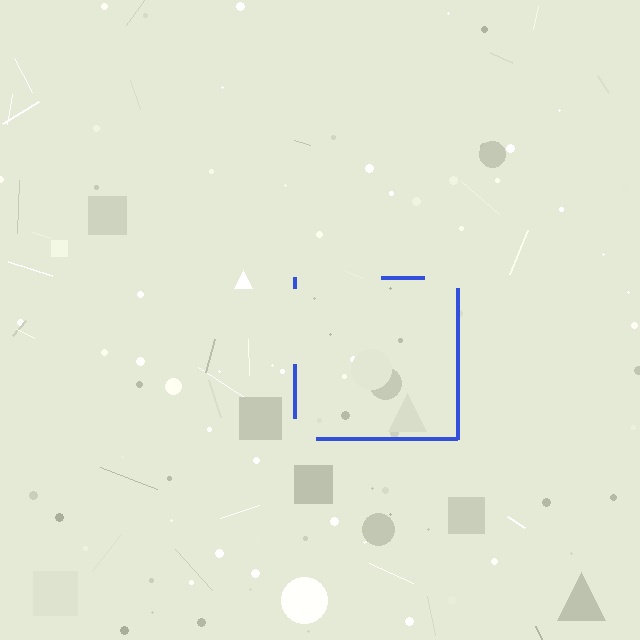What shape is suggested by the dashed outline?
The dashed outline suggests a square.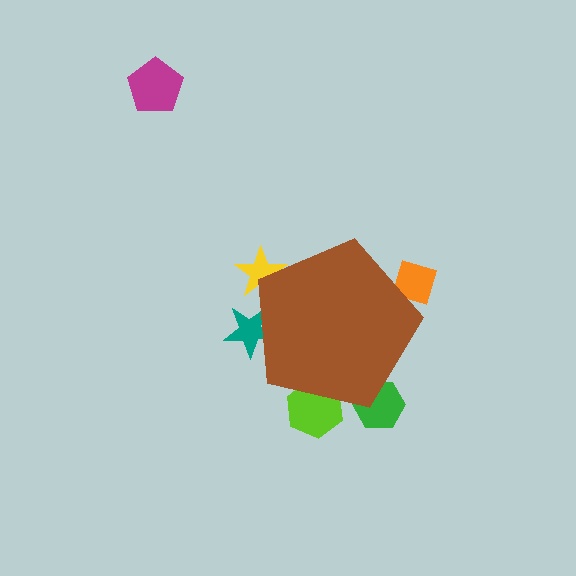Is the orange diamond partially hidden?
Yes, the orange diamond is partially hidden behind the brown pentagon.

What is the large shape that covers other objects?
A brown pentagon.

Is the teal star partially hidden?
Yes, the teal star is partially hidden behind the brown pentagon.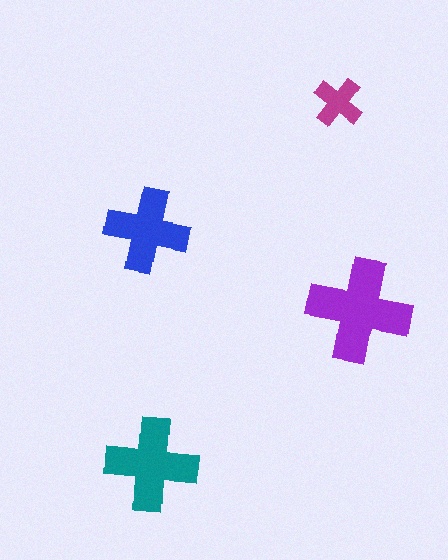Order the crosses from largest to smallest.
the purple one, the teal one, the blue one, the magenta one.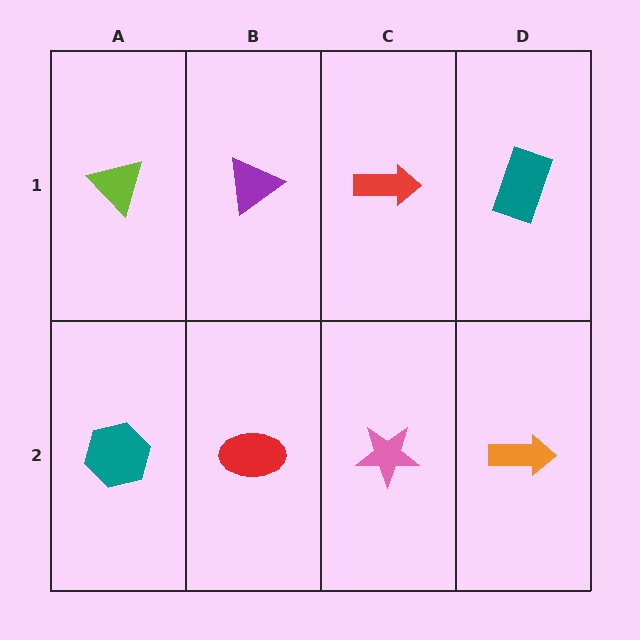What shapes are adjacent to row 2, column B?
A purple triangle (row 1, column B), a teal hexagon (row 2, column A), a pink star (row 2, column C).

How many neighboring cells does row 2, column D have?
2.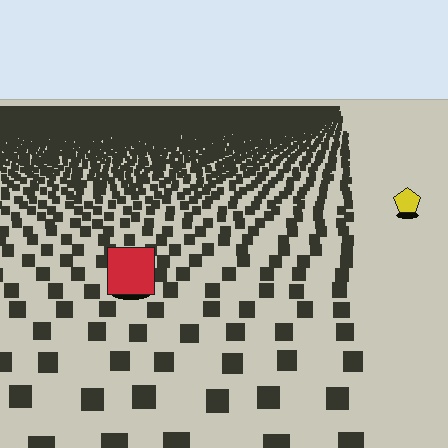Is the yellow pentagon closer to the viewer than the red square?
No. The red square is closer — you can tell from the texture gradient: the ground texture is coarser near it.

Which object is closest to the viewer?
The red square is closest. The texture marks near it are larger and more spread out.